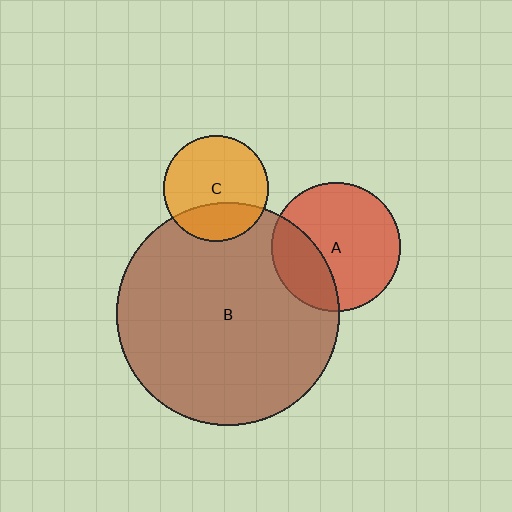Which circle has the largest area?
Circle B (brown).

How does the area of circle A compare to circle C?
Approximately 1.5 times.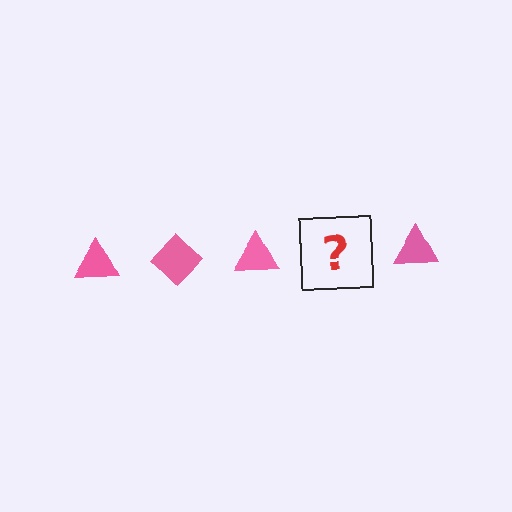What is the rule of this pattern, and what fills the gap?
The rule is that the pattern cycles through triangle, diamond shapes in pink. The gap should be filled with a pink diamond.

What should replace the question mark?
The question mark should be replaced with a pink diamond.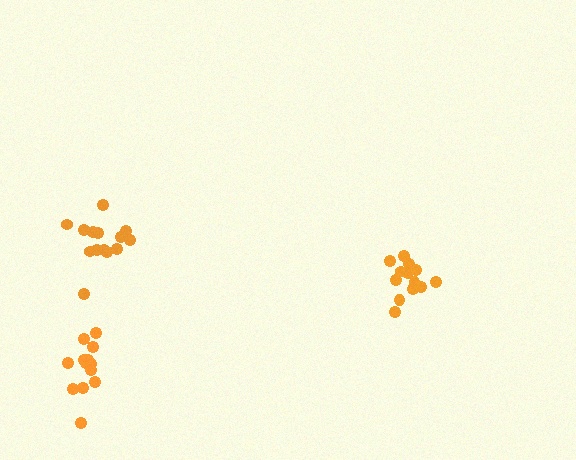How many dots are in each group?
Group 1: 13 dots, Group 2: 13 dots, Group 3: 14 dots (40 total).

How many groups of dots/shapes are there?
There are 3 groups.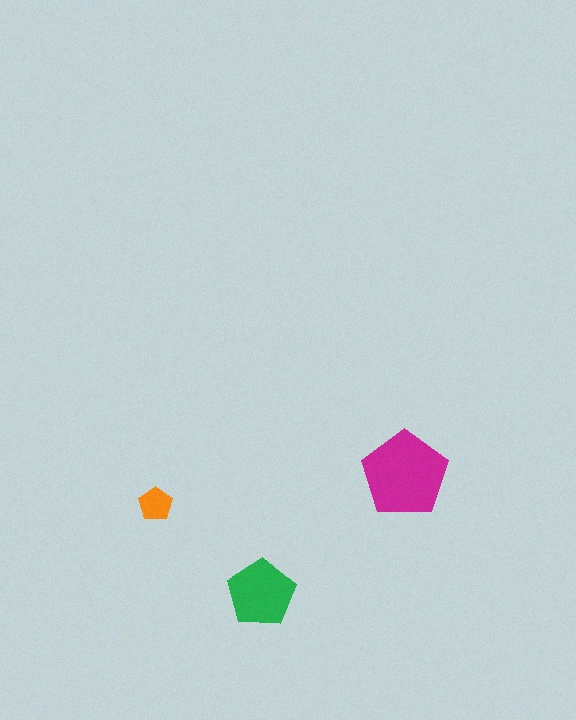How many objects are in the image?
There are 3 objects in the image.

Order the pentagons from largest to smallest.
the magenta one, the green one, the orange one.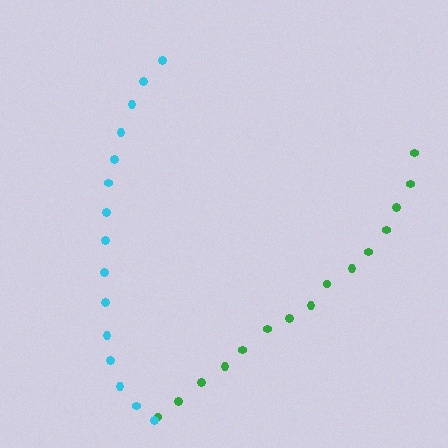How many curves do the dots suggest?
There are 2 distinct paths.